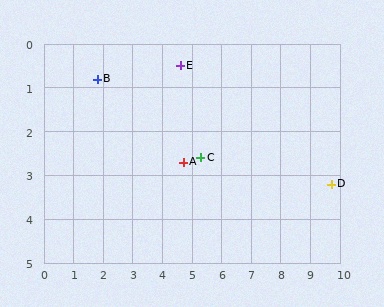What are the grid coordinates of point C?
Point C is at approximately (5.3, 2.6).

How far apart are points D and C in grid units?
Points D and C are about 4.4 grid units apart.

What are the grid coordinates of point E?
Point E is at approximately (4.6, 0.5).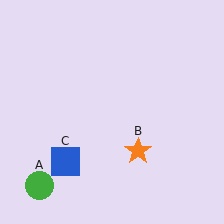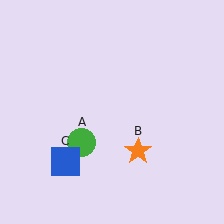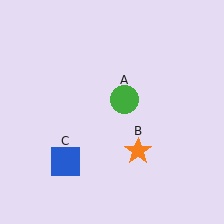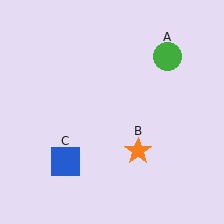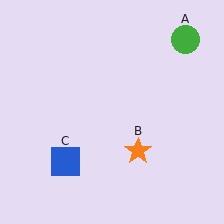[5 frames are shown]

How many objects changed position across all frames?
1 object changed position: green circle (object A).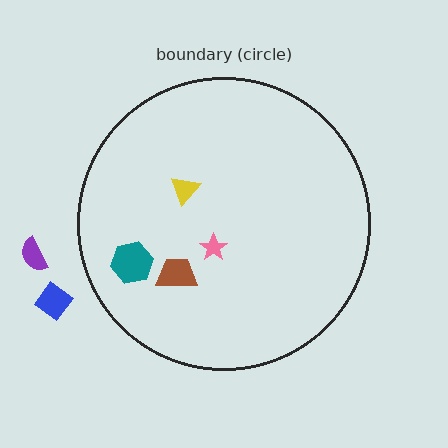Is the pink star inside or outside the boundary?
Inside.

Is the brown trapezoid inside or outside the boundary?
Inside.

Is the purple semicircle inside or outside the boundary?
Outside.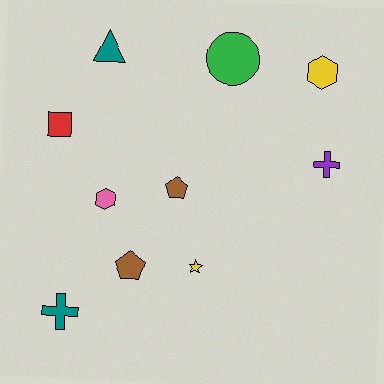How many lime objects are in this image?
There are no lime objects.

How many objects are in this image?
There are 10 objects.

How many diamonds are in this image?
There are no diamonds.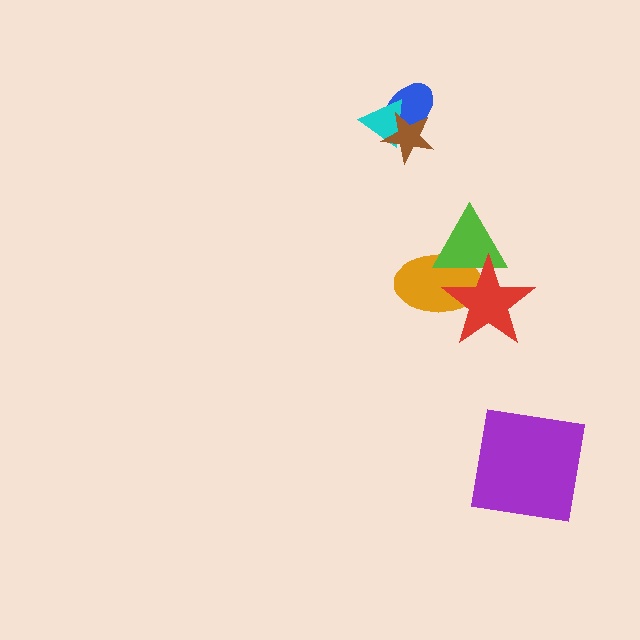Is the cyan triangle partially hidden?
Yes, it is partially covered by another shape.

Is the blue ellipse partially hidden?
Yes, it is partially covered by another shape.